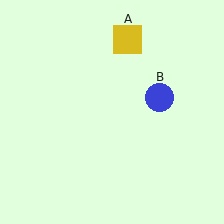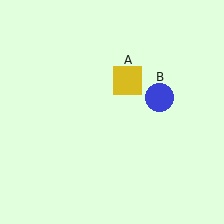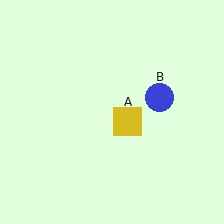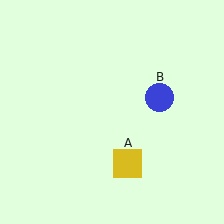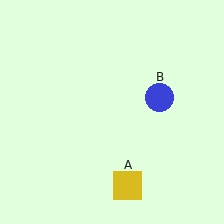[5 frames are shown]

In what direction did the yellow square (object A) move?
The yellow square (object A) moved down.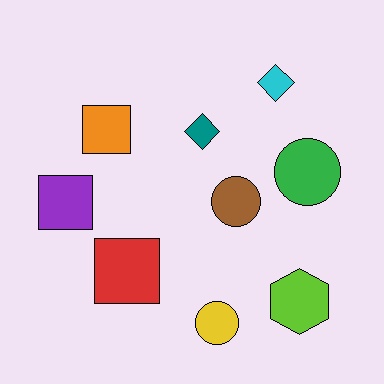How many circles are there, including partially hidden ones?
There are 3 circles.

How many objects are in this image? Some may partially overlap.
There are 9 objects.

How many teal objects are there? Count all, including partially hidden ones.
There is 1 teal object.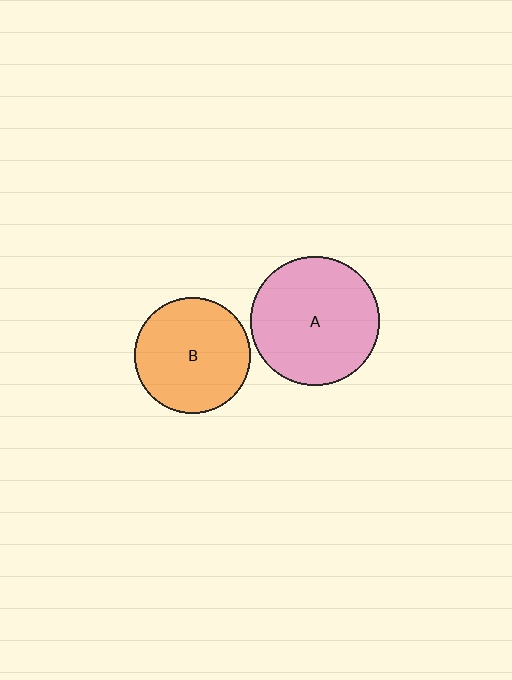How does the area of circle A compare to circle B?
Approximately 1.2 times.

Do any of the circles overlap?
No, none of the circles overlap.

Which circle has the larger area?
Circle A (pink).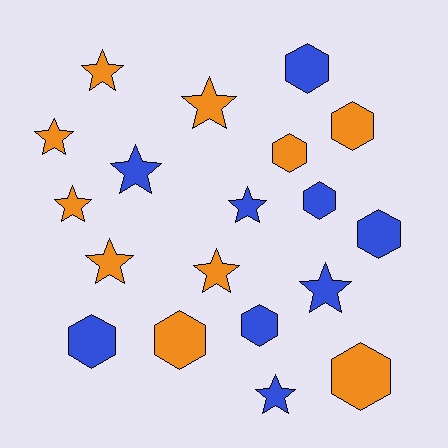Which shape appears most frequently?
Star, with 10 objects.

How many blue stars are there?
There are 4 blue stars.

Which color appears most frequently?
Orange, with 10 objects.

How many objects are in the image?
There are 19 objects.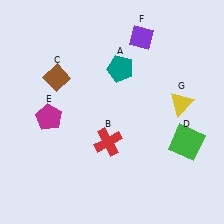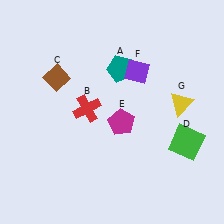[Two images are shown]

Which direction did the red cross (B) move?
The red cross (B) moved up.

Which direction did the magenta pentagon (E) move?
The magenta pentagon (E) moved right.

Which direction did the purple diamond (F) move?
The purple diamond (F) moved down.